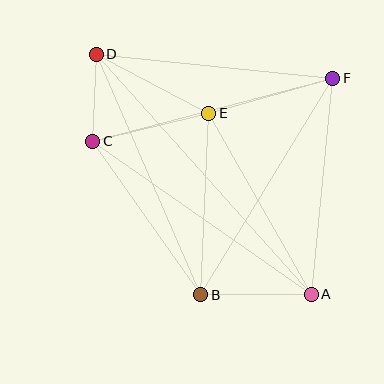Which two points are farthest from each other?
Points A and D are farthest from each other.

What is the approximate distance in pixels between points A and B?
The distance between A and B is approximately 110 pixels.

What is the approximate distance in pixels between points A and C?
The distance between A and C is approximately 267 pixels.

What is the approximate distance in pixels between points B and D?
The distance between B and D is approximately 263 pixels.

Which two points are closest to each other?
Points C and D are closest to each other.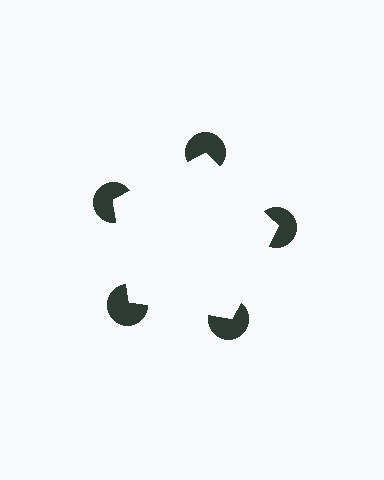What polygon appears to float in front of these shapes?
An illusory pentagon — its edges are inferred from the aligned wedge cuts in the pac-man discs, not physically drawn.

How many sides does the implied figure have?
5 sides.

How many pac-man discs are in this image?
There are 5 — one at each vertex of the illusory pentagon.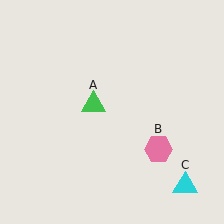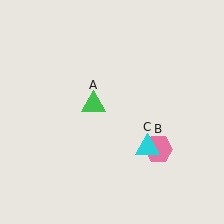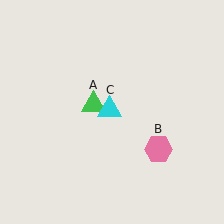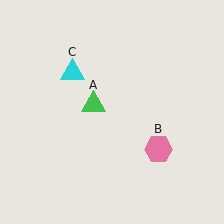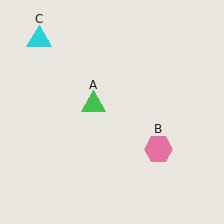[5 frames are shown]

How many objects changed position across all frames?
1 object changed position: cyan triangle (object C).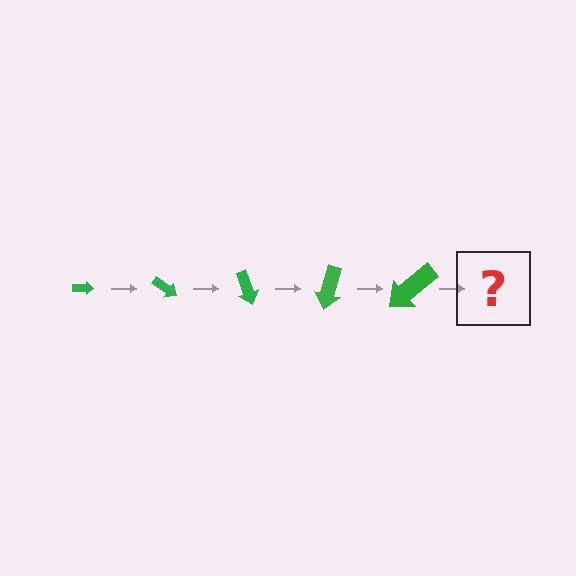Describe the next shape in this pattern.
It should be an arrow, larger than the previous one and rotated 175 degrees from the start.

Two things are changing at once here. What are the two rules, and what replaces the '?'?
The two rules are that the arrow grows larger each step and it rotates 35 degrees each step. The '?' should be an arrow, larger than the previous one and rotated 175 degrees from the start.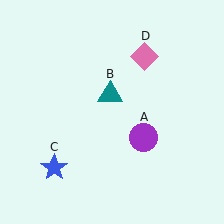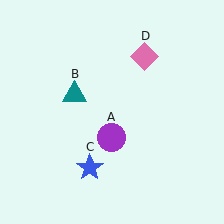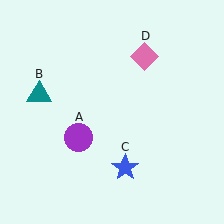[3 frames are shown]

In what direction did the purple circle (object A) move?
The purple circle (object A) moved left.